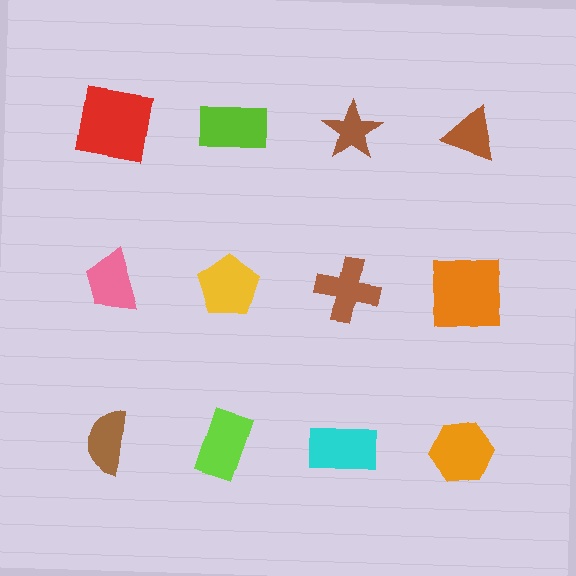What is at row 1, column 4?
A brown triangle.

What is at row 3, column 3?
A cyan rectangle.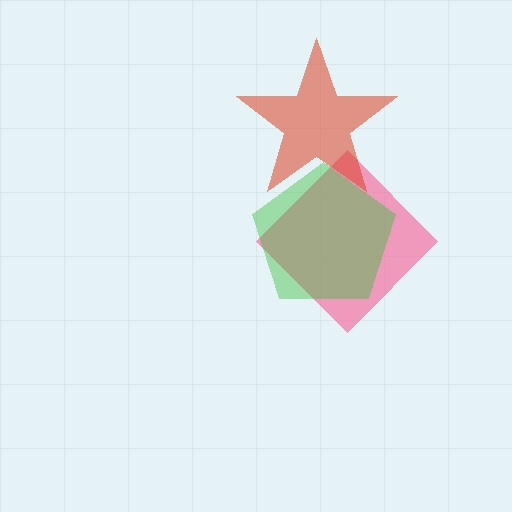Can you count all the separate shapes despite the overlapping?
Yes, there are 3 separate shapes.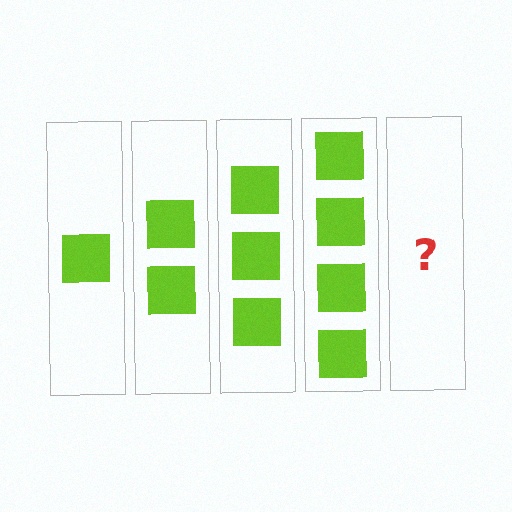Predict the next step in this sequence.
The next step is 5 squares.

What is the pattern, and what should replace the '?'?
The pattern is that each step adds one more square. The '?' should be 5 squares.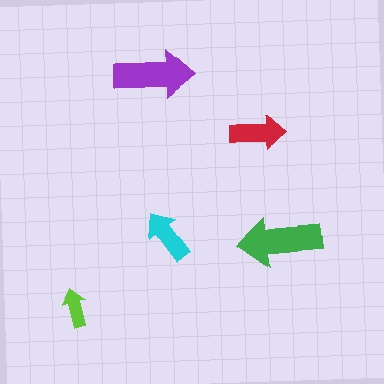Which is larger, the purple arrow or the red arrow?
The purple one.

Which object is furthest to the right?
The green arrow is rightmost.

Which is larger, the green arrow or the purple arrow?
The green one.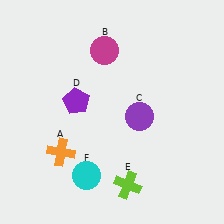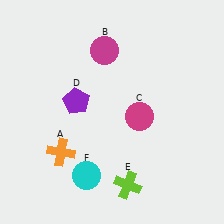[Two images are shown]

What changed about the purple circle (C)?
In Image 1, C is purple. In Image 2, it changed to magenta.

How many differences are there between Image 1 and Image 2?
There is 1 difference between the two images.